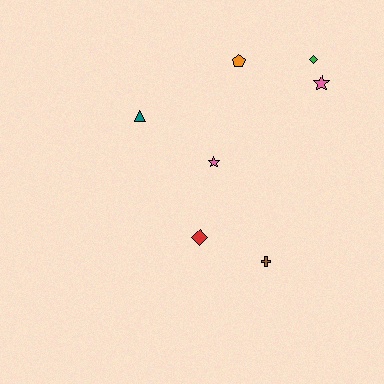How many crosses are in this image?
There is 1 cross.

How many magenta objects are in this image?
There are no magenta objects.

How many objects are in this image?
There are 7 objects.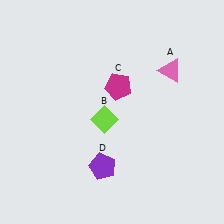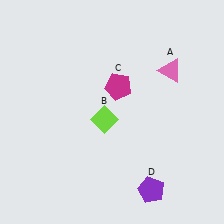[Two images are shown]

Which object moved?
The purple pentagon (D) moved right.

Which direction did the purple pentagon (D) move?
The purple pentagon (D) moved right.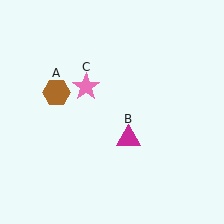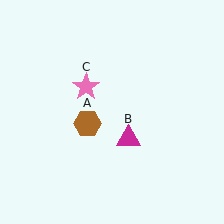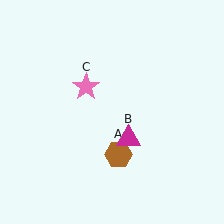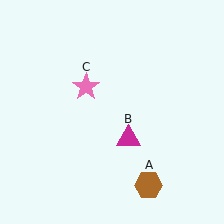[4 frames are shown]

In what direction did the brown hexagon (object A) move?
The brown hexagon (object A) moved down and to the right.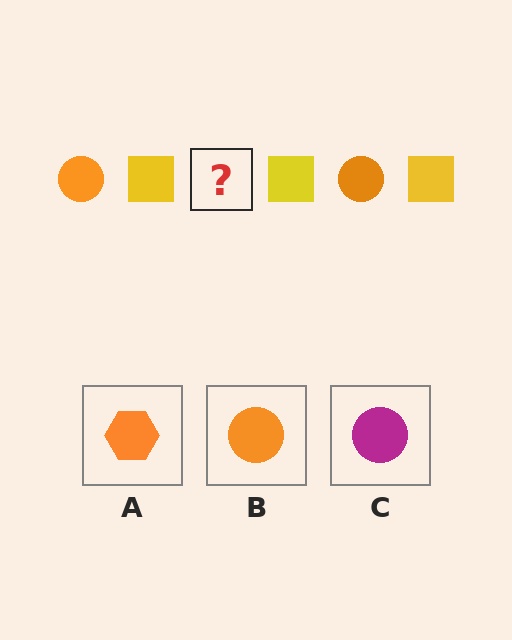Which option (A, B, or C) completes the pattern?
B.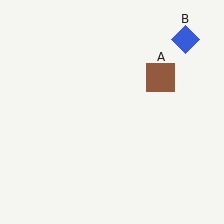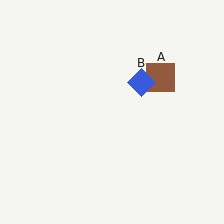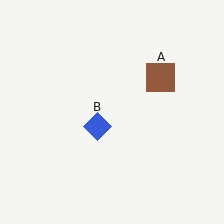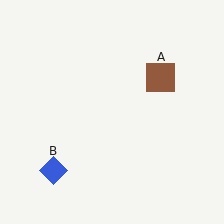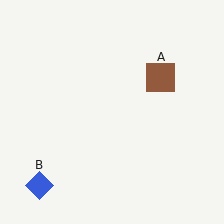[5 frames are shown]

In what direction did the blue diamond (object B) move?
The blue diamond (object B) moved down and to the left.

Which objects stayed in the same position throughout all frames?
Brown square (object A) remained stationary.